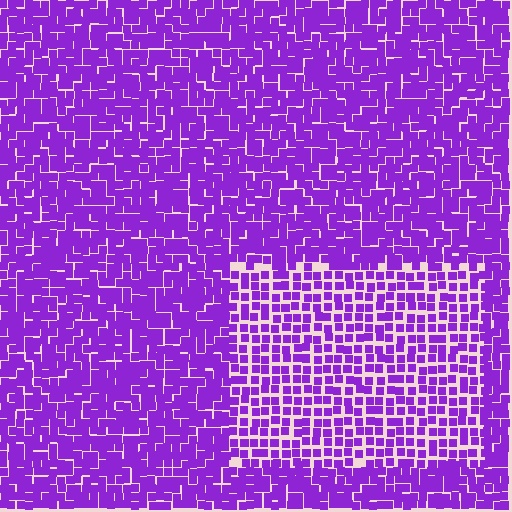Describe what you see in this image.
The image contains small purple elements arranged at two different densities. A rectangle-shaped region is visible where the elements are less densely packed than the surrounding area.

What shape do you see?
I see a rectangle.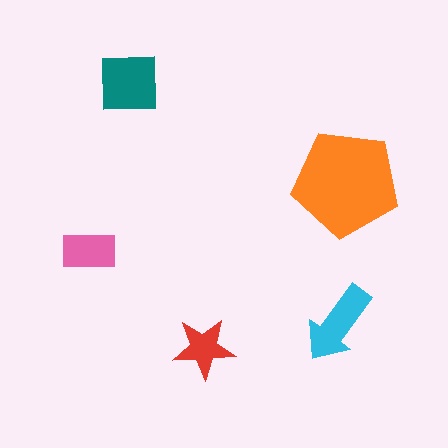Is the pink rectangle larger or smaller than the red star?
Larger.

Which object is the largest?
The orange pentagon.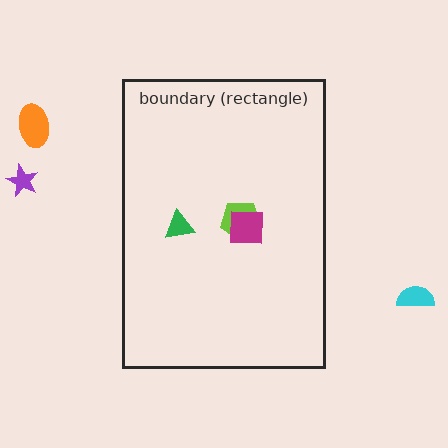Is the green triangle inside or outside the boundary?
Inside.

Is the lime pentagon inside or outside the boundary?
Inside.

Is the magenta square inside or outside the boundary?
Inside.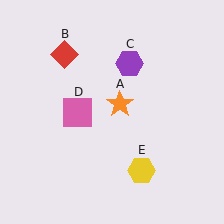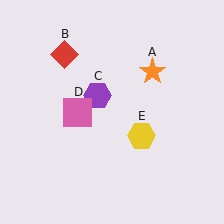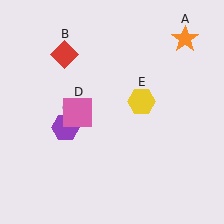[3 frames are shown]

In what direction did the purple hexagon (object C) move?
The purple hexagon (object C) moved down and to the left.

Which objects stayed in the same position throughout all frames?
Red diamond (object B) and pink square (object D) remained stationary.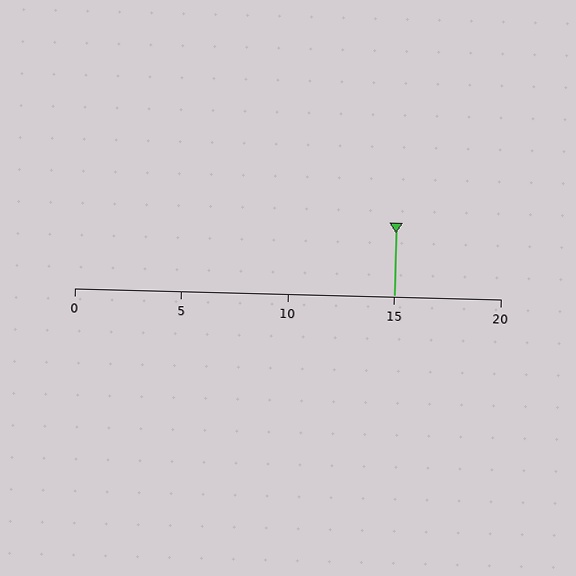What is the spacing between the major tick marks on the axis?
The major ticks are spaced 5 apart.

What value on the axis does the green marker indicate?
The marker indicates approximately 15.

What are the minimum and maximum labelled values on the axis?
The axis runs from 0 to 20.